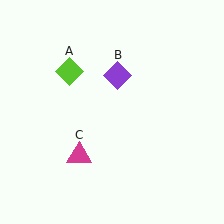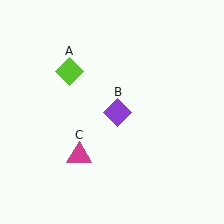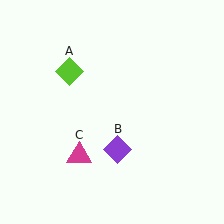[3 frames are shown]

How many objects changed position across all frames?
1 object changed position: purple diamond (object B).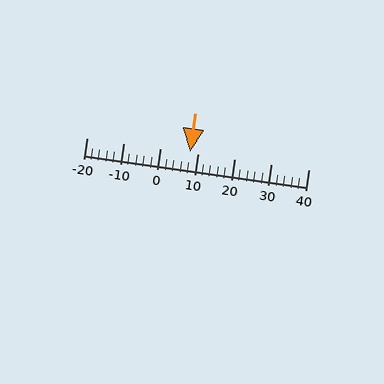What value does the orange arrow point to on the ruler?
The orange arrow points to approximately 8.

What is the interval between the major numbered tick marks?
The major tick marks are spaced 10 units apart.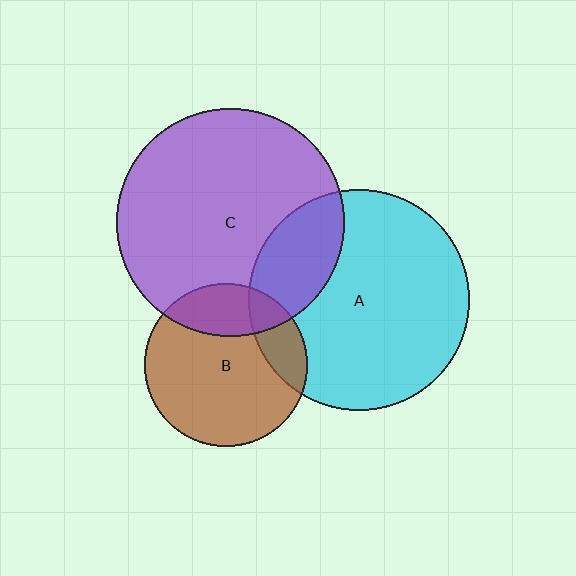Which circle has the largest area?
Circle C (purple).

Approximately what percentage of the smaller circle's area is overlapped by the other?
Approximately 15%.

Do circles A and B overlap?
Yes.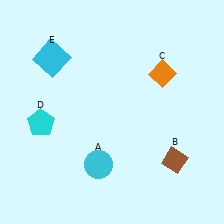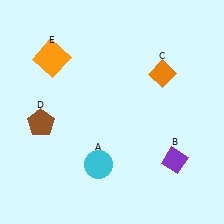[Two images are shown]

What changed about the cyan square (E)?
In Image 1, E is cyan. In Image 2, it changed to orange.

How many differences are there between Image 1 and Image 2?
There are 3 differences between the two images.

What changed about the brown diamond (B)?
In Image 1, B is brown. In Image 2, it changed to purple.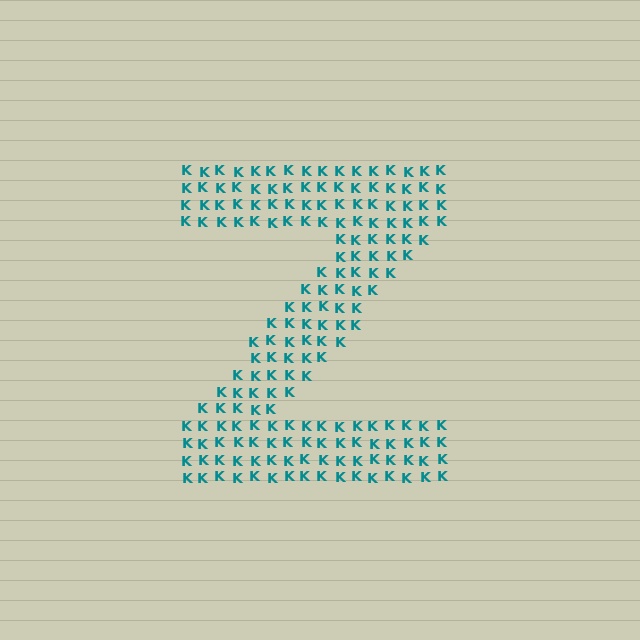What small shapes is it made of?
It is made of small letter K's.